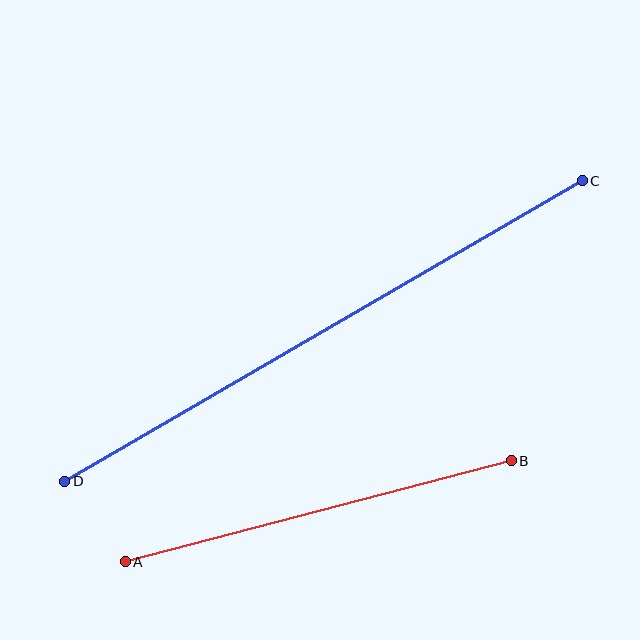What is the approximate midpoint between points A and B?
The midpoint is at approximately (318, 511) pixels.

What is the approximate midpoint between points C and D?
The midpoint is at approximately (324, 331) pixels.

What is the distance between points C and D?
The distance is approximately 598 pixels.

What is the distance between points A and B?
The distance is approximately 399 pixels.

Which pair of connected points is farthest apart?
Points C and D are farthest apart.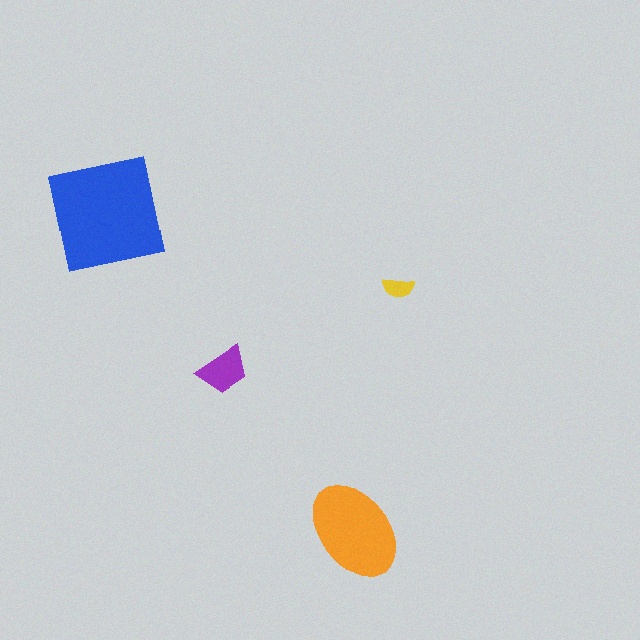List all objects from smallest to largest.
The yellow semicircle, the purple trapezoid, the orange ellipse, the blue square.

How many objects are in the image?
There are 4 objects in the image.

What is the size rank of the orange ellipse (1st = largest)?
2nd.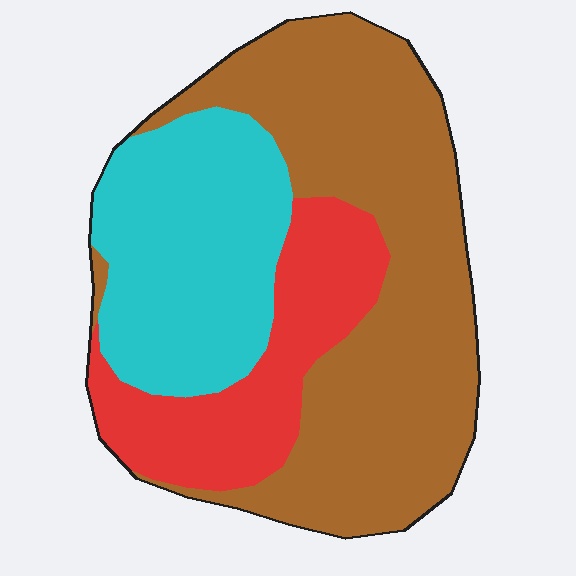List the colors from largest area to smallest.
From largest to smallest: brown, cyan, red.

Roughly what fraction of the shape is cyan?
Cyan takes up about one quarter (1/4) of the shape.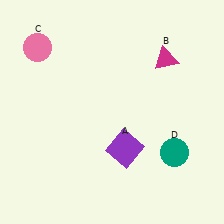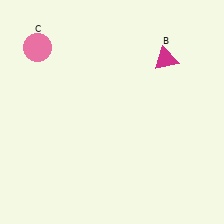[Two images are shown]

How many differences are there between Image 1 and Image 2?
There are 2 differences between the two images.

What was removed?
The teal circle (D), the purple square (A) were removed in Image 2.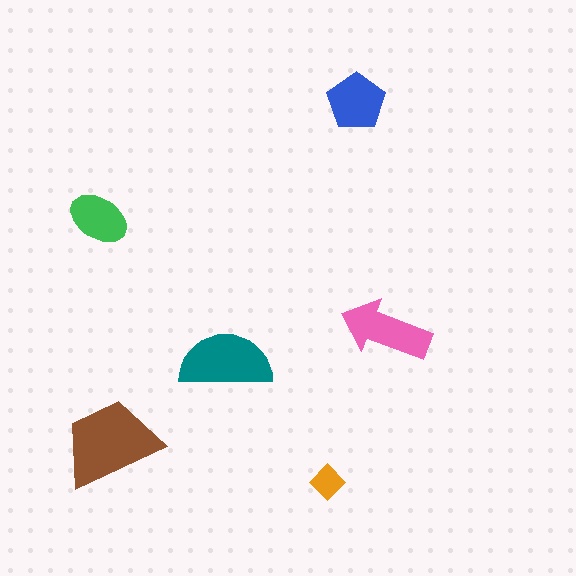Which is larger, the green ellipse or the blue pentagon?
The blue pentagon.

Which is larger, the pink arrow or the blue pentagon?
The pink arrow.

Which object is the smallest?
The orange diamond.